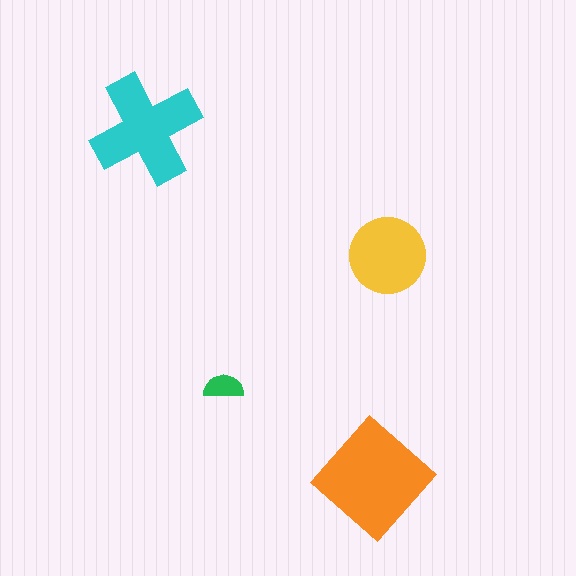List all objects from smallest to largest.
The green semicircle, the yellow circle, the cyan cross, the orange diamond.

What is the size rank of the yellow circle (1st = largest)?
3rd.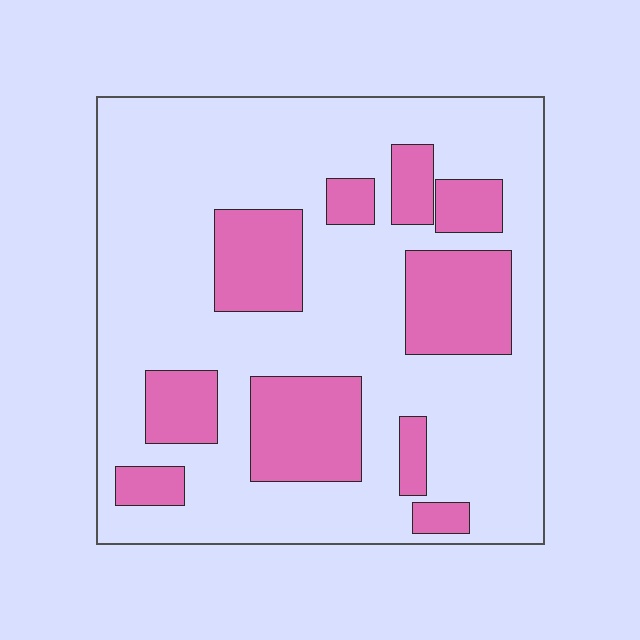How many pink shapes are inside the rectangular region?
10.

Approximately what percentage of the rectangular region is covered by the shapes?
Approximately 25%.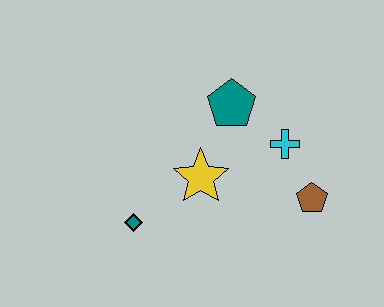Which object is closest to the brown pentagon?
The cyan cross is closest to the brown pentagon.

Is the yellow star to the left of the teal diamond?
No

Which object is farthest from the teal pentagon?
The teal diamond is farthest from the teal pentagon.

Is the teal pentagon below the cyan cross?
No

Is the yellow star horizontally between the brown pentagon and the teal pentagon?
No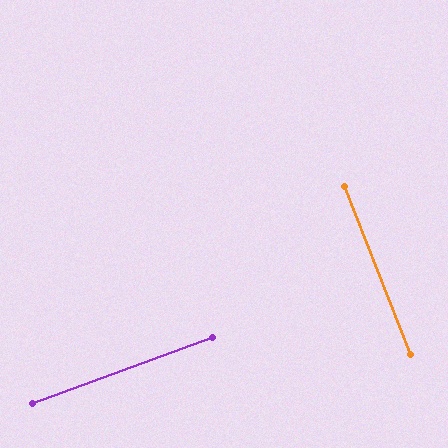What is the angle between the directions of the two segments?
Approximately 89 degrees.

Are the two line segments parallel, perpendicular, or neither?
Perpendicular — they meet at approximately 89°.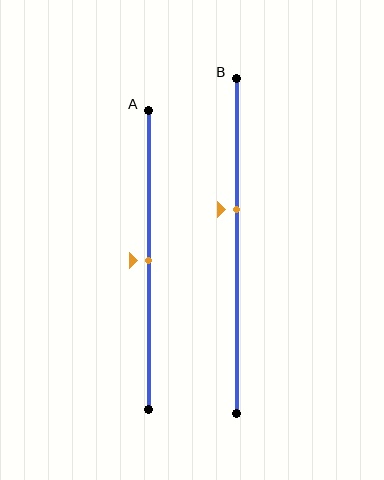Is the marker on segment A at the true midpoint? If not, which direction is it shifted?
Yes, the marker on segment A is at the true midpoint.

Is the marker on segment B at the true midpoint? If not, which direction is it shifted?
No, the marker on segment B is shifted upward by about 11% of the segment length.